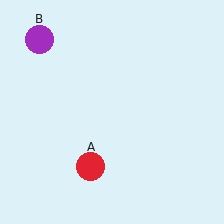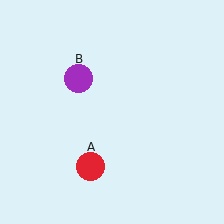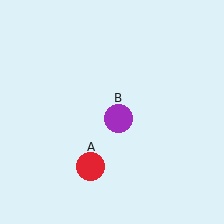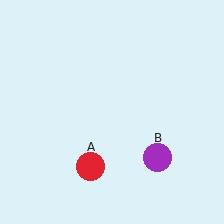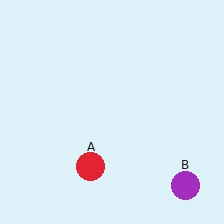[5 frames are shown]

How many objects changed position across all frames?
1 object changed position: purple circle (object B).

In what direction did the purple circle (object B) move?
The purple circle (object B) moved down and to the right.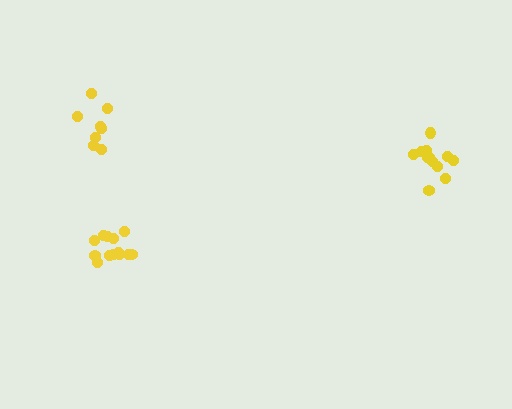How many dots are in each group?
Group 1: 12 dots, Group 2: 13 dots, Group 3: 8 dots (33 total).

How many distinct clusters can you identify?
There are 3 distinct clusters.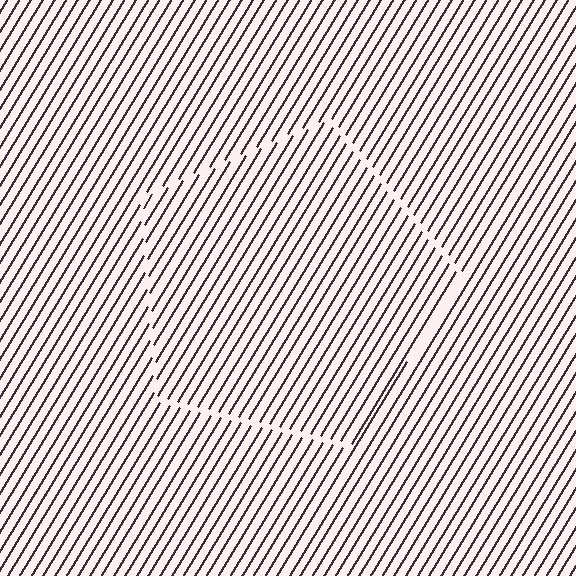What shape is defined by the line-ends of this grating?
An illusory pentagon. The interior of the shape contains the same grating, shifted by half a period — the contour is defined by the phase discontinuity where line-ends from the inner and outer gratings abut.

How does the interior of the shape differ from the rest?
The interior of the shape contains the same grating, shifted by half a period — the contour is defined by the phase discontinuity where line-ends from the inner and outer gratings abut.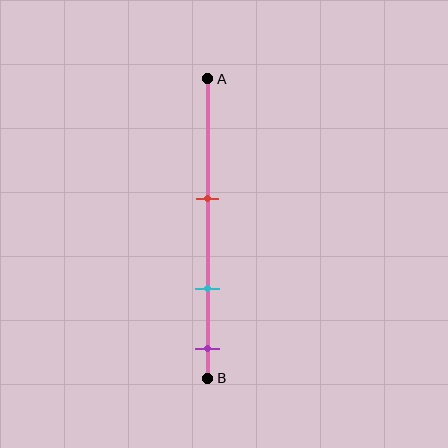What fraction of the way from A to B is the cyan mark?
The cyan mark is approximately 70% (0.7) of the way from A to B.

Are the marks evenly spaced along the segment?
Yes, the marks are approximately evenly spaced.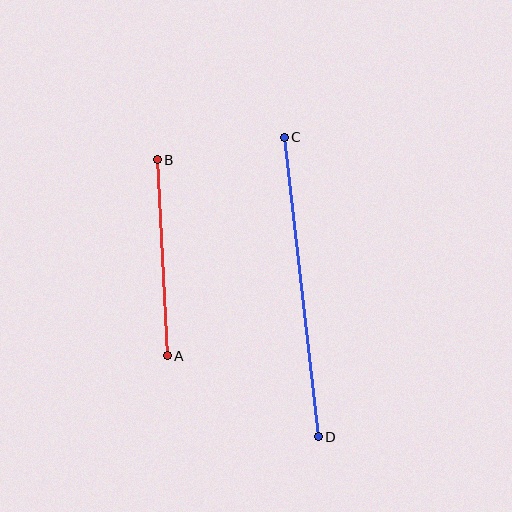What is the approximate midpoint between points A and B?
The midpoint is at approximately (162, 258) pixels.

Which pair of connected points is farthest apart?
Points C and D are farthest apart.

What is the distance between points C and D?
The distance is approximately 301 pixels.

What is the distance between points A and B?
The distance is approximately 197 pixels.